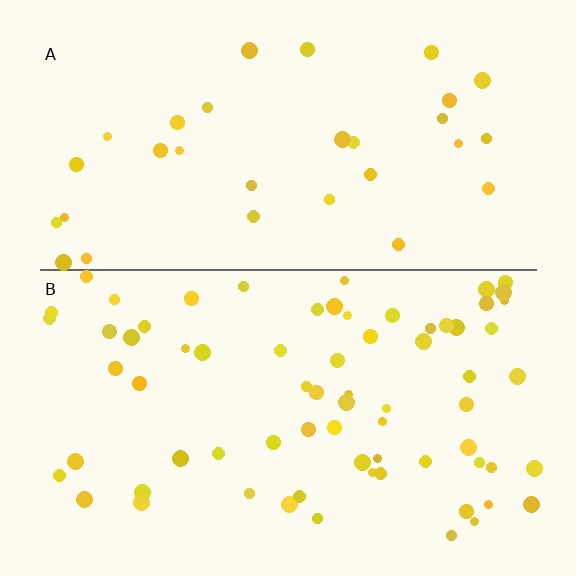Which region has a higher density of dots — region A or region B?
B (the bottom).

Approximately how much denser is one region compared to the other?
Approximately 2.3× — region B over region A.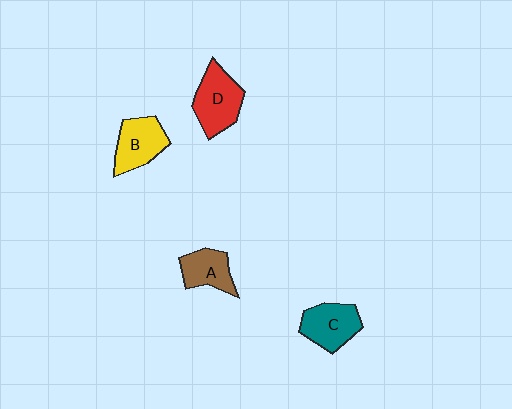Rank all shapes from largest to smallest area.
From largest to smallest: D (red), C (teal), B (yellow), A (brown).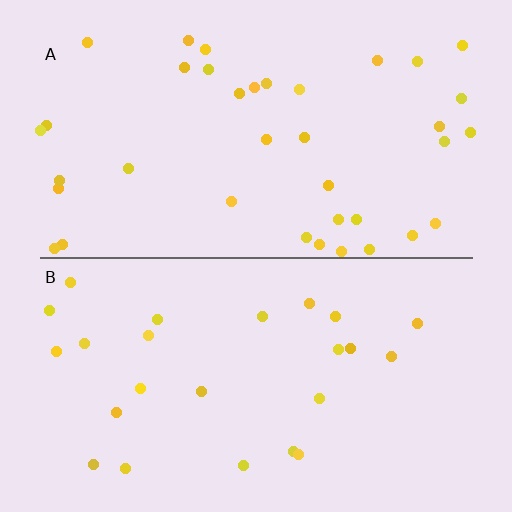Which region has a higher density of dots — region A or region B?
A (the top).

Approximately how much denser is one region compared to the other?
Approximately 1.6× — region A over region B.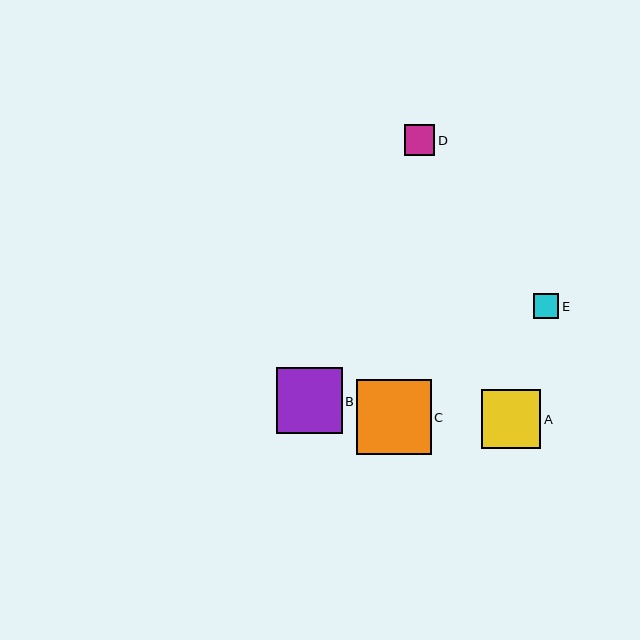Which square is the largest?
Square C is the largest with a size of approximately 75 pixels.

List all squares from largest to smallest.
From largest to smallest: C, B, A, D, E.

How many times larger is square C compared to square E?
Square C is approximately 3.0 times the size of square E.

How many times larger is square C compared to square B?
Square C is approximately 1.1 times the size of square B.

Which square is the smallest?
Square E is the smallest with a size of approximately 25 pixels.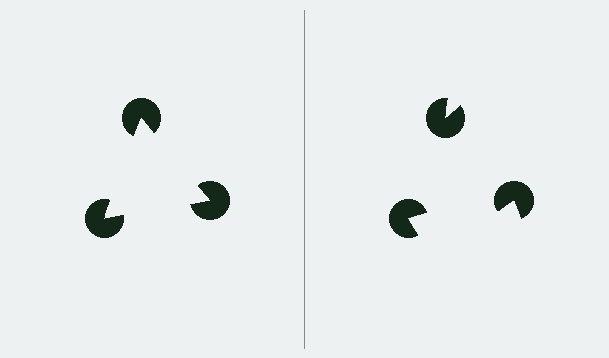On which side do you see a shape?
An illusory triangle appears on the left side. On the right side the wedge cuts are rotated, so no coherent shape forms.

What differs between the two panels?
The pac-man discs are positioned identically on both sides; only the wedge orientations differ. On the left they align to a triangle; on the right they are misaligned.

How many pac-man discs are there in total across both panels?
6 — 3 on each side.